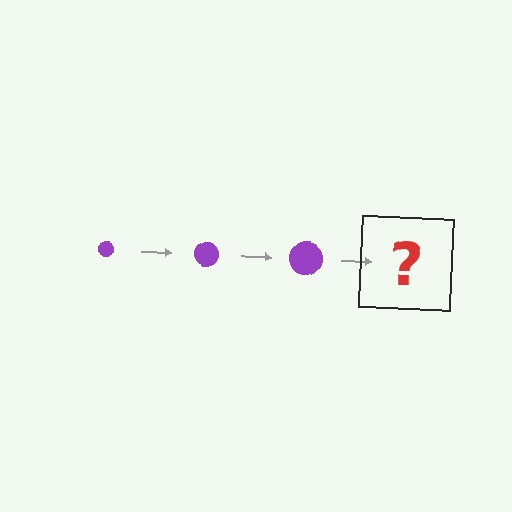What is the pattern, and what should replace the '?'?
The pattern is that the circle gets progressively larger each step. The '?' should be a purple circle, larger than the previous one.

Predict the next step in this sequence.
The next step is a purple circle, larger than the previous one.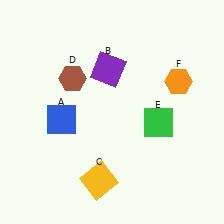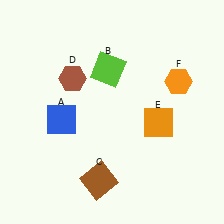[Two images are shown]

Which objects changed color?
B changed from purple to lime. C changed from yellow to brown. E changed from green to orange.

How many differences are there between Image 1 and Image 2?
There are 3 differences between the two images.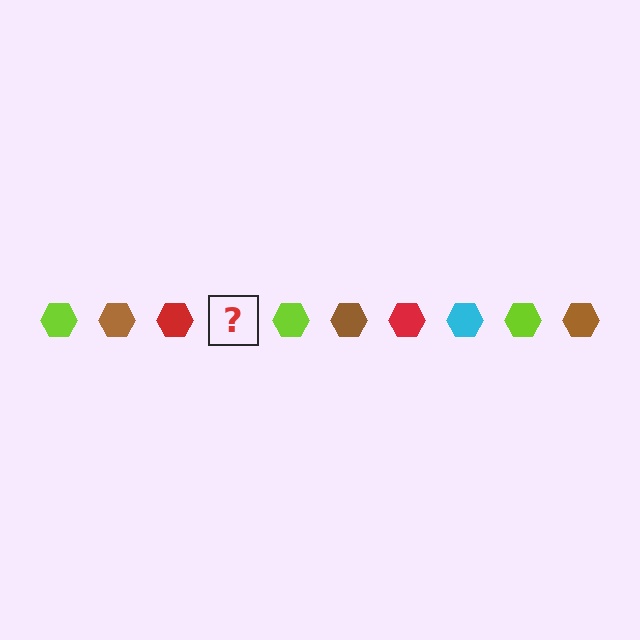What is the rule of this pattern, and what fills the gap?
The rule is that the pattern cycles through lime, brown, red, cyan hexagons. The gap should be filled with a cyan hexagon.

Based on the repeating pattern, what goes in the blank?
The blank should be a cyan hexagon.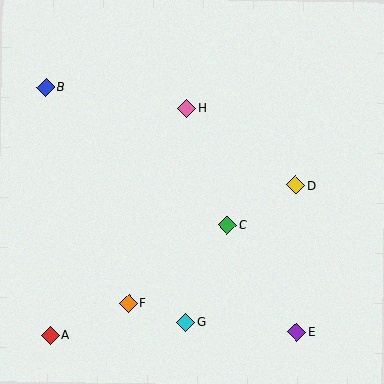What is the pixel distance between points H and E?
The distance between H and E is 249 pixels.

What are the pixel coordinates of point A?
Point A is at (50, 335).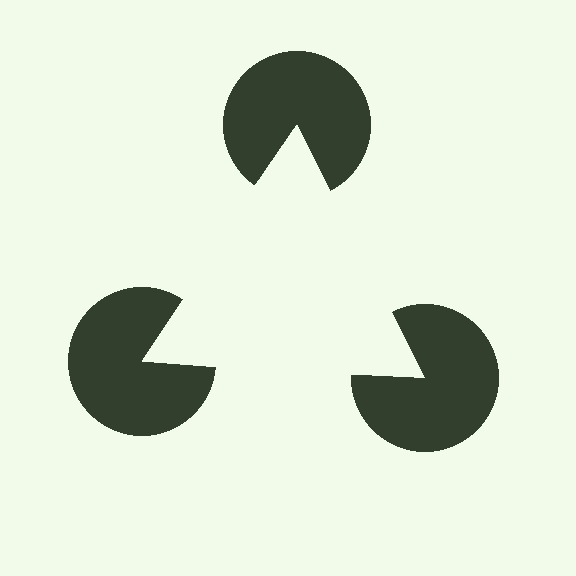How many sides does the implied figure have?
3 sides.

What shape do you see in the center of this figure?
An illusory triangle — its edges are inferred from the aligned wedge cuts in the pac-man discs, not physically drawn.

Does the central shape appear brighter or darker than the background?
It typically appears slightly brighter than the background, even though no actual brightness change is drawn.